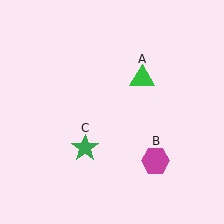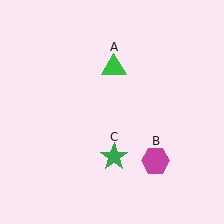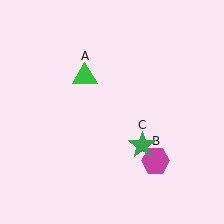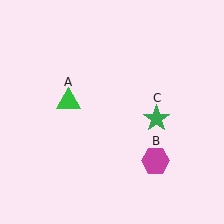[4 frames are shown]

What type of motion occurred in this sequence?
The green triangle (object A), green star (object C) rotated counterclockwise around the center of the scene.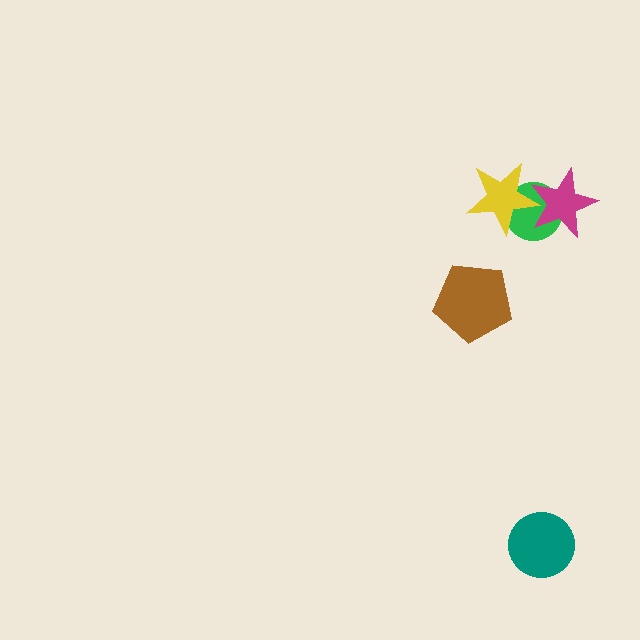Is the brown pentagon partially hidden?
No, no other shape covers it.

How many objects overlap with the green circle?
2 objects overlap with the green circle.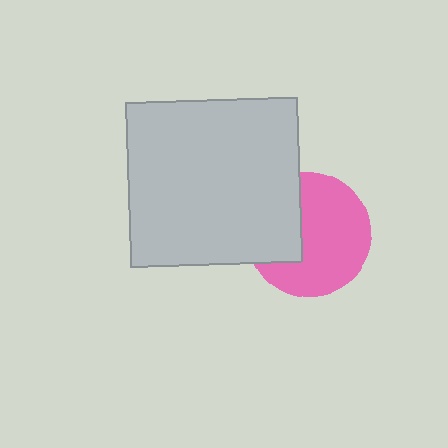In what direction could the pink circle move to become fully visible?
The pink circle could move right. That would shift it out from behind the light gray rectangle entirely.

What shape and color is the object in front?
The object in front is a light gray rectangle.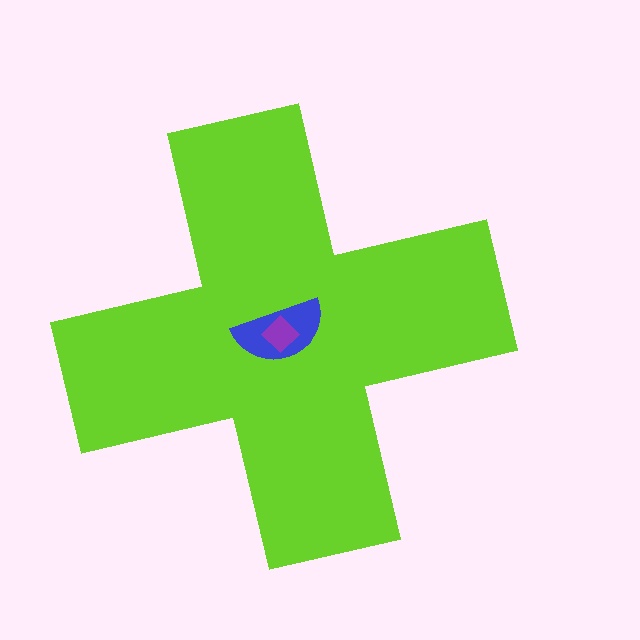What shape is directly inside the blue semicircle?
The purple diamond.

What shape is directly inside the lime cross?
The blue semicircle.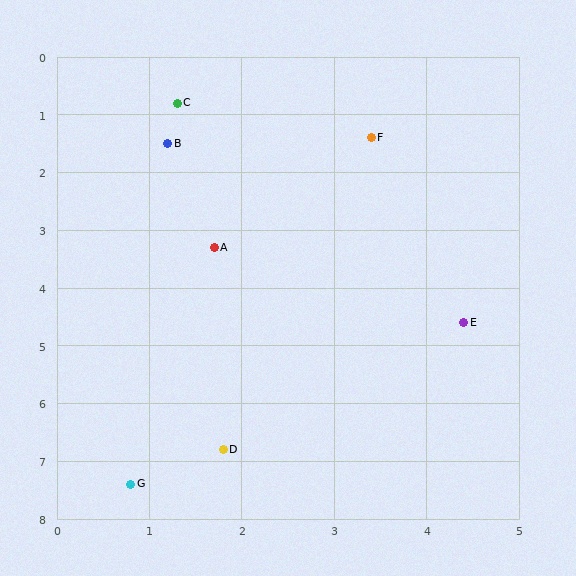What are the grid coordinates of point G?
Point G is at approximately (0.8, 7.4).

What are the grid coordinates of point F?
Point F is at approximately (3.4, 1.4).